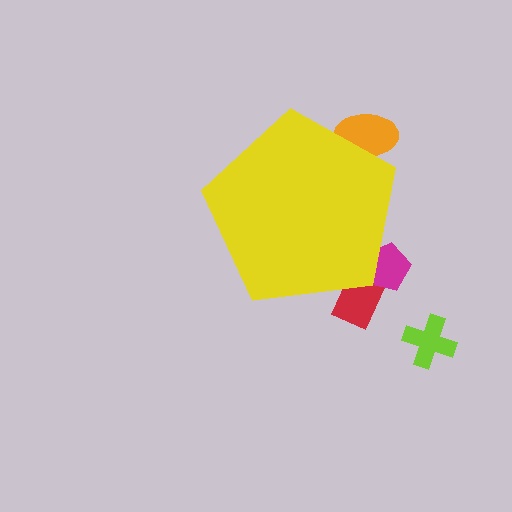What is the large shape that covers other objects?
A yellow pentagon.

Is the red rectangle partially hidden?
Yes, the red rectangle is partially hidden behind the yellow pentagon.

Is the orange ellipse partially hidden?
Yes, the orange ellipse is partially hidden behind the yellow pentagon.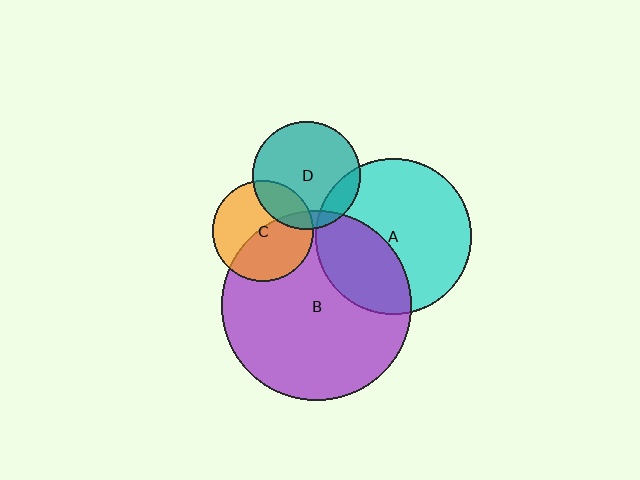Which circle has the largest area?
Circle B (purple).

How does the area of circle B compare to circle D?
Approximately 3.1 times.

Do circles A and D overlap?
Yes.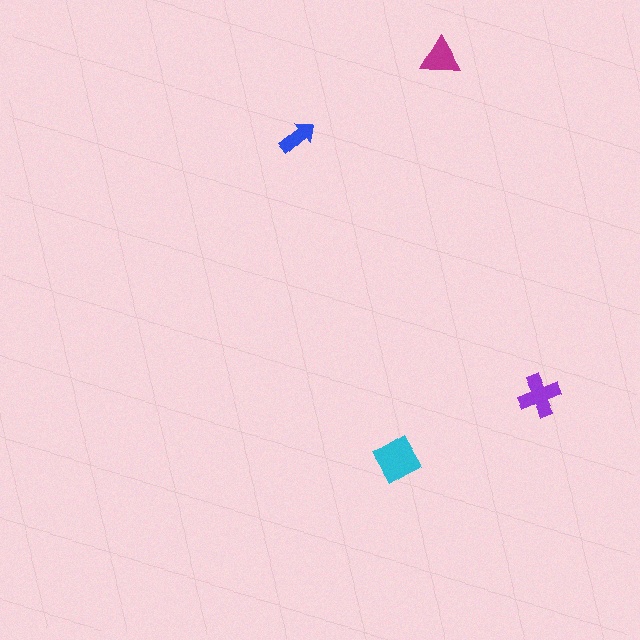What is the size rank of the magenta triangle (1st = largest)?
3rd.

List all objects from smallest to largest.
The blue arrow, the magenta triangle, the purple cross, the cyan square.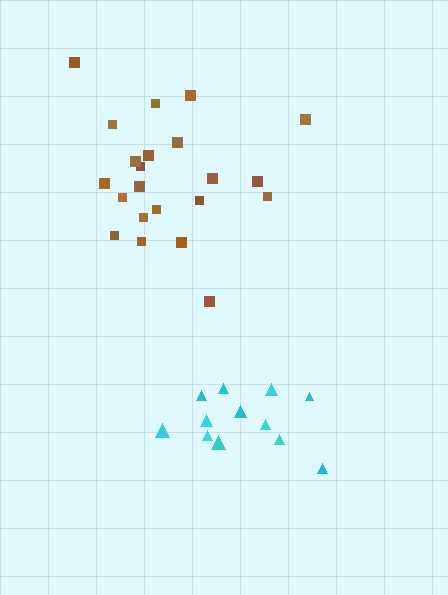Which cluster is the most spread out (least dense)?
Cyan.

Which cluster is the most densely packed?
Brown.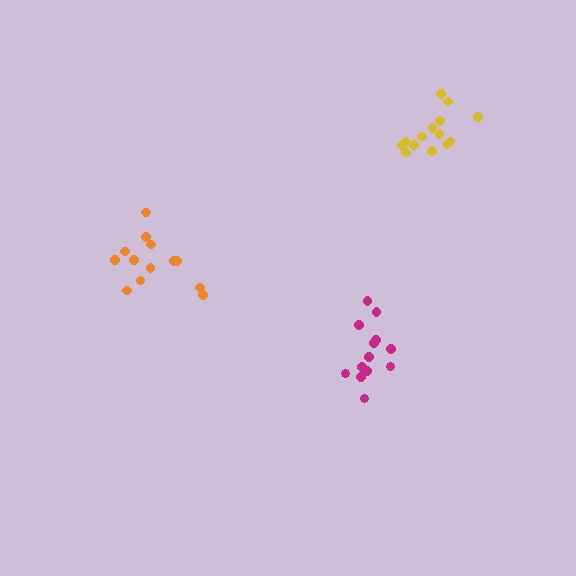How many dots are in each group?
Group 1: 13 dots, Group 2: 13 dots, Group 3: 14 dots (40 total).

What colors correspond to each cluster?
The clusters are colored: magenta, orange, yellow.